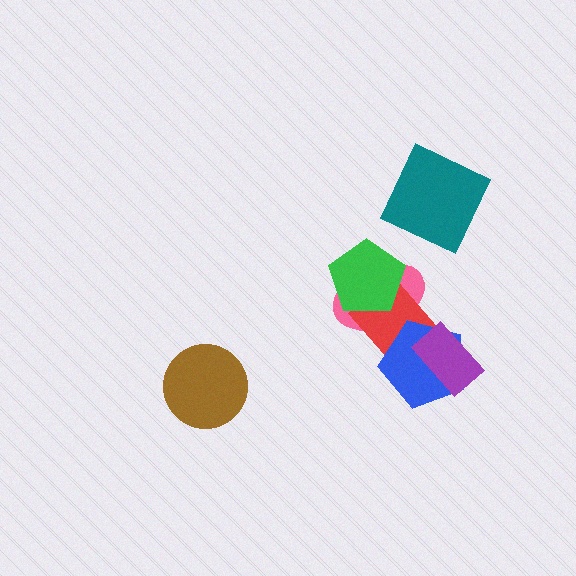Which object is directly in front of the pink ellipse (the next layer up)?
The red rectangle is directly in front of the pink ellipse.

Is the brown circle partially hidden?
No, no other shape covers it.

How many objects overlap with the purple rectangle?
2 objects overlap with the purple rectangle.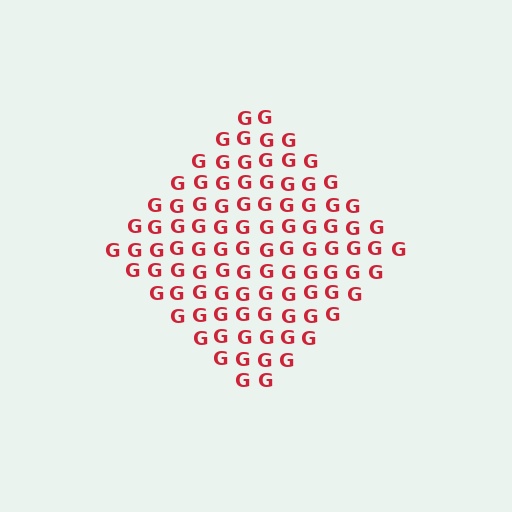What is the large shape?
The large shape is a diamond.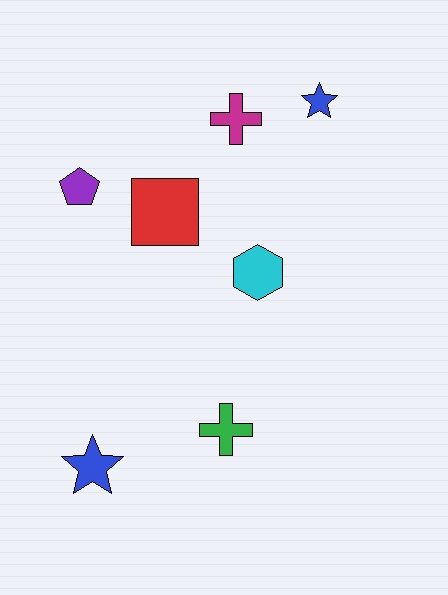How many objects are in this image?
There are 7 objects.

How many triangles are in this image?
There are no triangles.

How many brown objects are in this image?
There are no brown objects.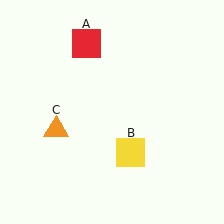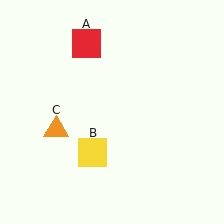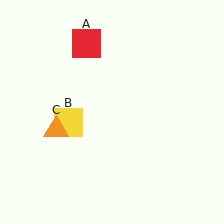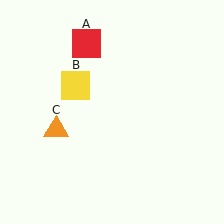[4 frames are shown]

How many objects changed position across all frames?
1 object changed position: yellow square (object B).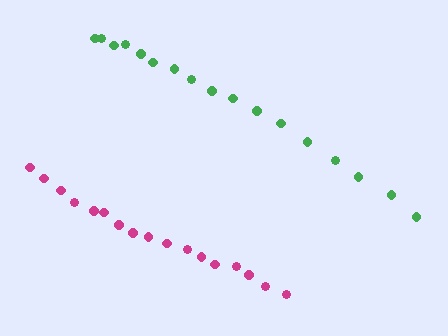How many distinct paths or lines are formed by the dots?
There are 2 distinct paths.